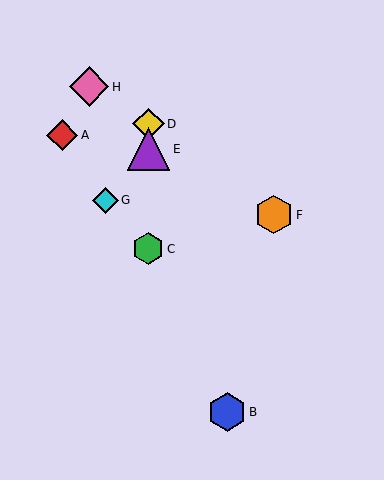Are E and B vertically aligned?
No, E is at x≈148 and B is at x≈227.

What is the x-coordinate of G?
Object G is at x≈105.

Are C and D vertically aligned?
Yes, both are at x≈148.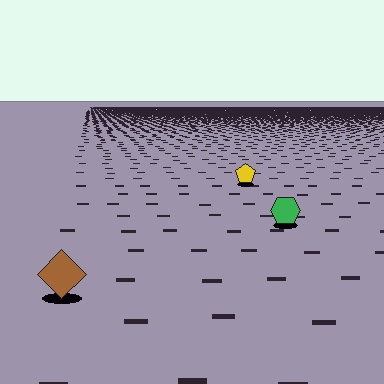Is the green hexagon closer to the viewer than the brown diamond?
No. The brown diamond is closer — you can tell from the texture gradient: the ground texture is coarser near it.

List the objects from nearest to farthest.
From nearest to farthest: the brown diamond, the green hexagon, the yellow pentagon.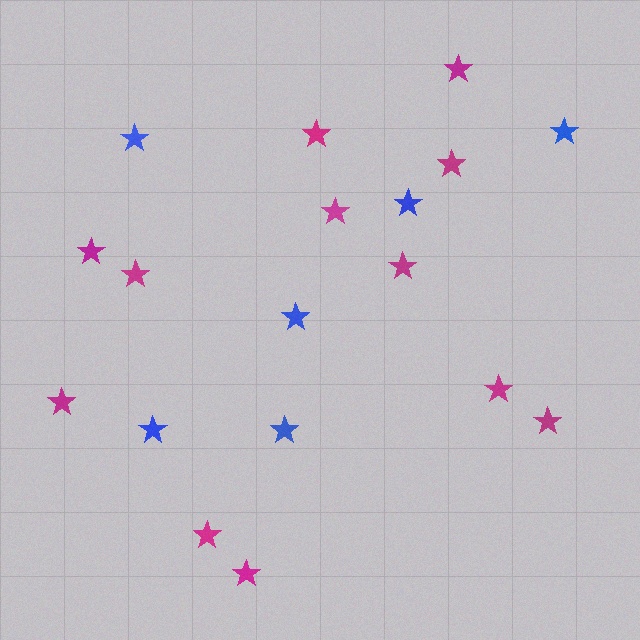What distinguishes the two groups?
There are 2 groups: one group of blue stars (6) and one group of magenta stars (12).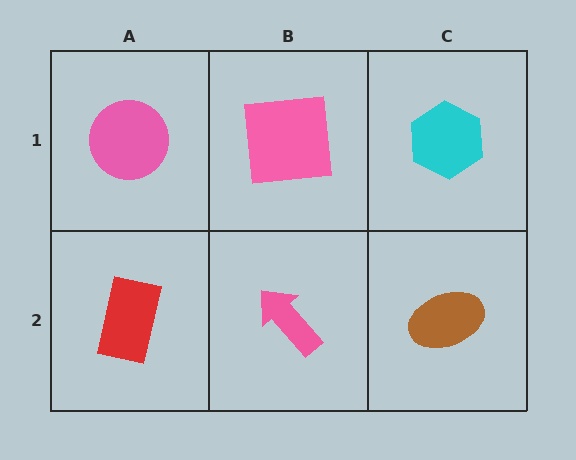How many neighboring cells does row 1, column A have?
2.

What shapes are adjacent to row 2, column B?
A pink square (row 1, column B), a red rectangle (row 2, column A), a brown ellipse (row 2, column C).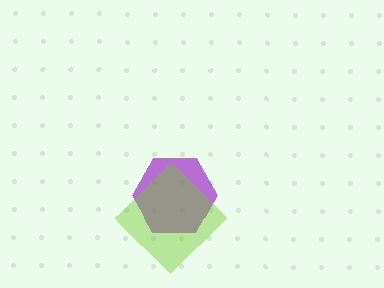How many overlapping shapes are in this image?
There are 2 overlapping shapes in the image.